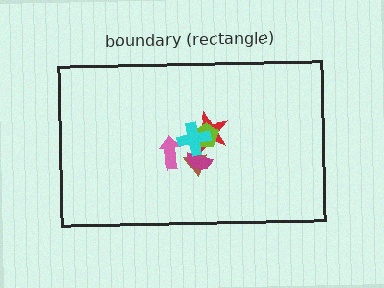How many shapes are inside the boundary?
6 inside, 0 outside.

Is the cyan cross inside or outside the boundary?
Inside.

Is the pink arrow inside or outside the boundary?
Inside.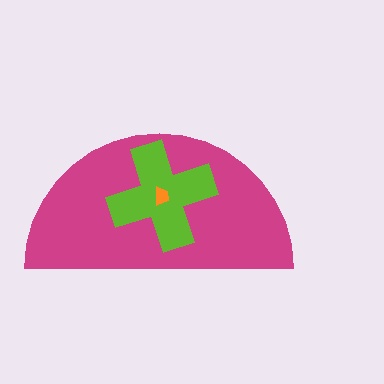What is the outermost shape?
The magenta semicircle.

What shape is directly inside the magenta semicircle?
The lime cross.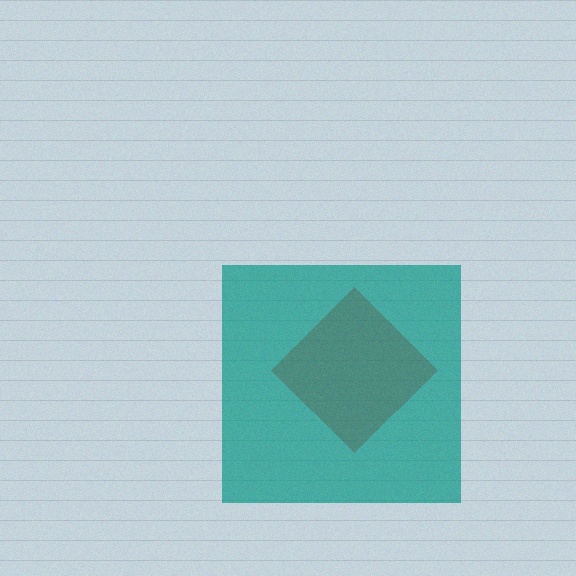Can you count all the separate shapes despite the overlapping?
Yes, there are 2 separate shapes.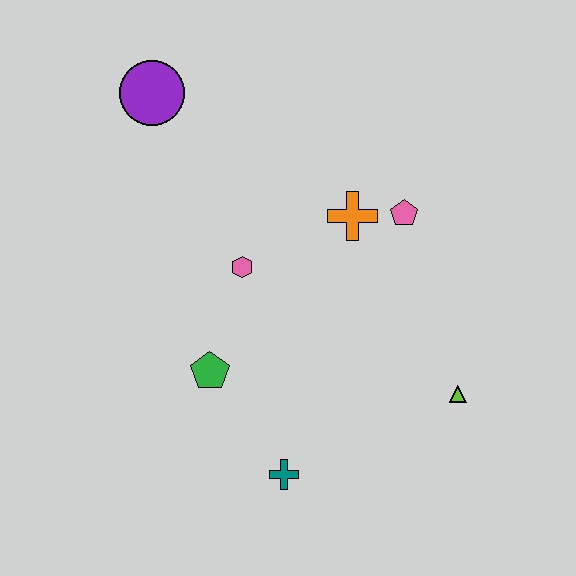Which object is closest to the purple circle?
The pink hexagon is closest to the purple circle.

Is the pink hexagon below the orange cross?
Yes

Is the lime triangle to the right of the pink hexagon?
Yes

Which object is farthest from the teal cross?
The purple circle is farthest from the teal cross.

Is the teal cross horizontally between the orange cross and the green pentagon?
Yes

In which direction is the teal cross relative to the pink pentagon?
The teal cross is below the pink pentagon.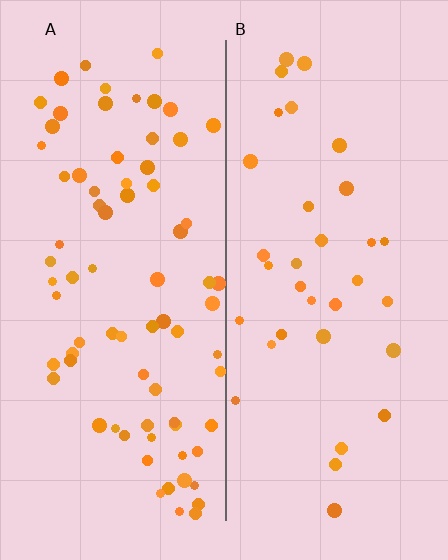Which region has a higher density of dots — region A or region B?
A (the left).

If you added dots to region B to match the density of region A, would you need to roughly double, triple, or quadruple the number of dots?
Approximately double.